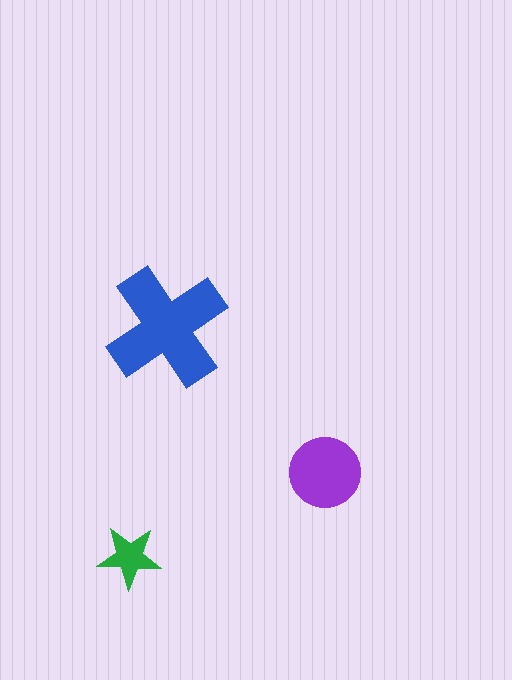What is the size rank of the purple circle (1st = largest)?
2nd.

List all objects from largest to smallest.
The blue cross, the purple circle, the green star.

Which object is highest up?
The blue cross is topmost.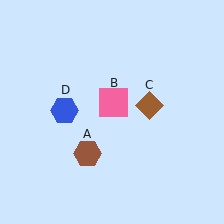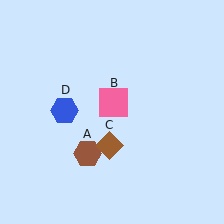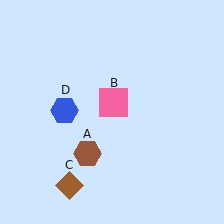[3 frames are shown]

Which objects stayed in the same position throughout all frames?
Brown hexagon (object A) and pink square (object B) and blue hexagon (object D) remained stationary.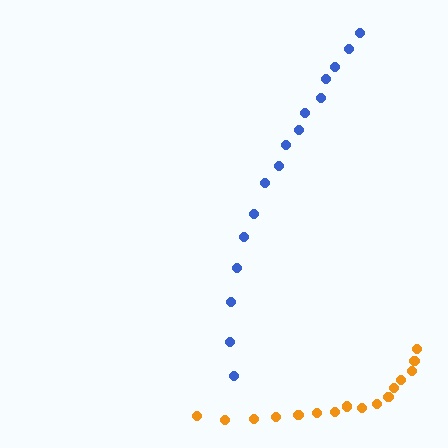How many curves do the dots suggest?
There are 2 distinct paths.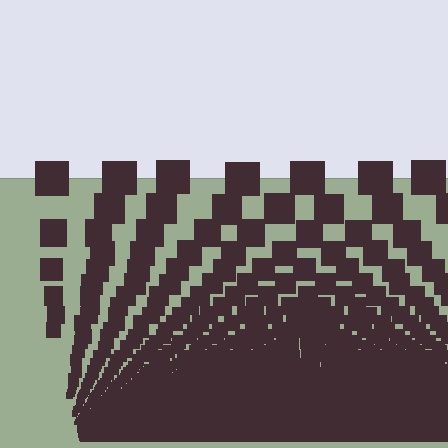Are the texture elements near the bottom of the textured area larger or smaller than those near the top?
Smaller. The gradient is inverted — elements near the bottom are smaller and denser.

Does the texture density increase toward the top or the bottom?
Density increases toward the bottom.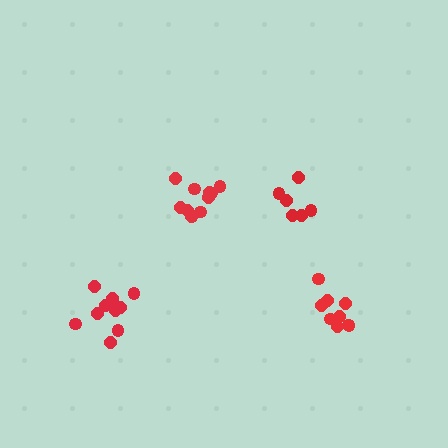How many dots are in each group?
Group 1: 6 dots, Group 2: 9 dots, Group 3: 11 dots, Group 4: 11 dots (37 total).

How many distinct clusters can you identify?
There are 4 distinct clusters.